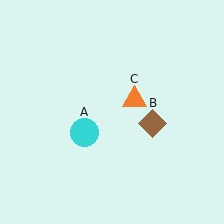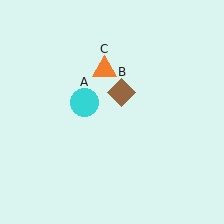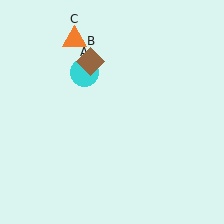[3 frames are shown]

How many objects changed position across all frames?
3 objects changed position: cyan circle (object A), brown diamond (object B), orange triangle (object C).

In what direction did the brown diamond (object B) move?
The brown diamond (object B) moved up and to the left.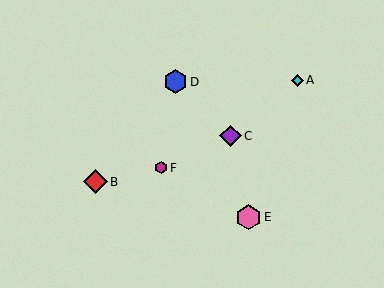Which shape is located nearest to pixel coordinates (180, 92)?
The blue hexagon (labeled D) at (175, 82) is nearest to that location.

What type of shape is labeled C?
Shape C is a purple diamond.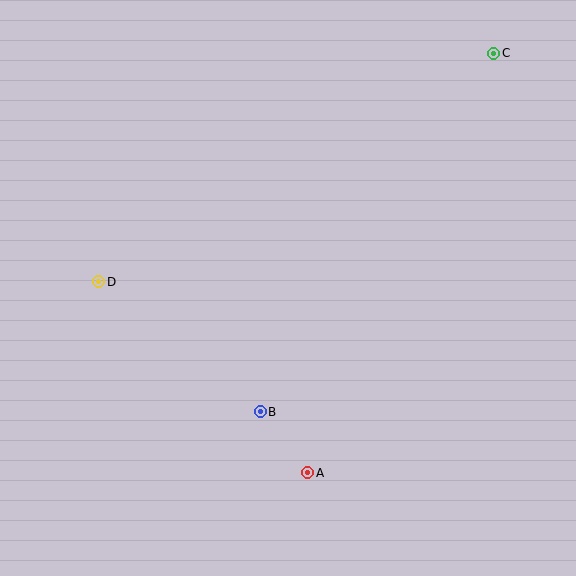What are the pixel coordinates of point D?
Point D is at (99, 282).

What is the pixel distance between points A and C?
The distance between A and C is 459 pixels.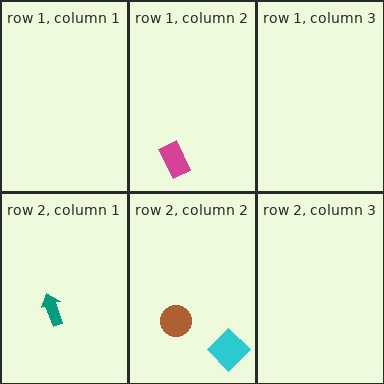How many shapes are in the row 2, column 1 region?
1.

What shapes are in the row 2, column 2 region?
The cyan diamond, the brown circle.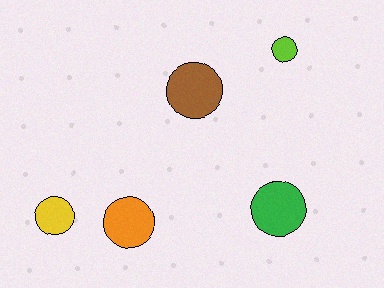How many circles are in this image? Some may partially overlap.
There are 5 circles.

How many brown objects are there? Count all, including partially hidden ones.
There is 1 brown object.